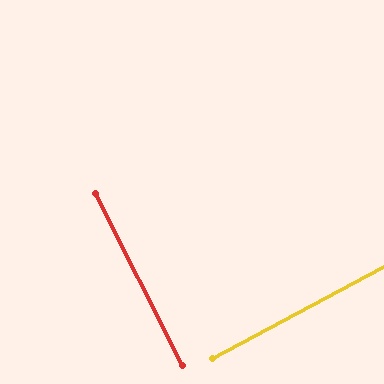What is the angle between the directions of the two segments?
Approximately 89 degrees.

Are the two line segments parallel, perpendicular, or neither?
Perpendicular — they meet at approximately 89°.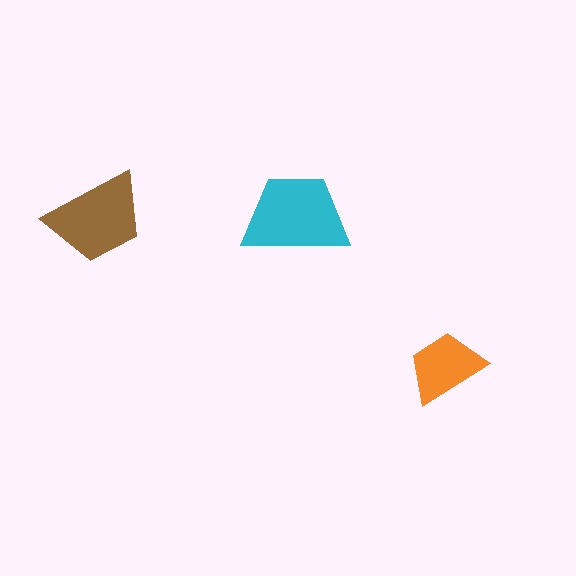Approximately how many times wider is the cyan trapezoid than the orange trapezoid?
About 1.5 times wider.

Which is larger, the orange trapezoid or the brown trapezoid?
The brown one.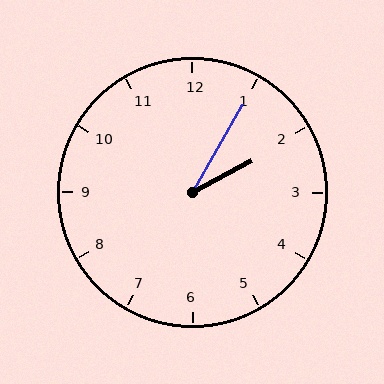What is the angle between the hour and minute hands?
Approximately 32 degrees.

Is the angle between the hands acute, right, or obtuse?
It is acute.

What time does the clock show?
2:05.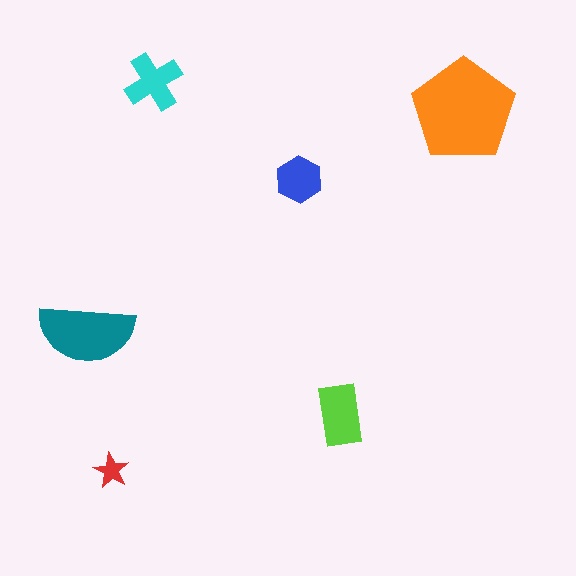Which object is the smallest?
The red star.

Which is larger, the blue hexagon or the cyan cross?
The cyan cross.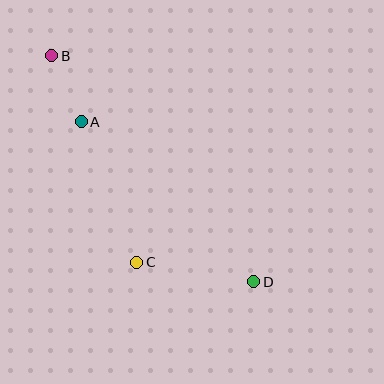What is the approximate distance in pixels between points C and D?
The distance between C and D is approximately 118 pixels.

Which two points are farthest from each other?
Points B and D are farthest from each other.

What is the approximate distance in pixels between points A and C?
The distance between A and C is approximately 151 pixels.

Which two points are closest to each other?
Points A and B are closest to each other.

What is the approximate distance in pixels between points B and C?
The distance between B and C is approximately 224 pixels.